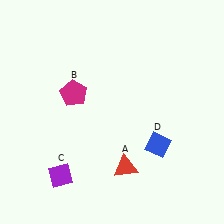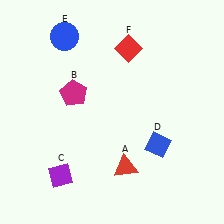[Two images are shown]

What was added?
A blue circle (E), a red diamond (F) were added in Image 2.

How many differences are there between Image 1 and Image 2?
There are 2 differences between the two images.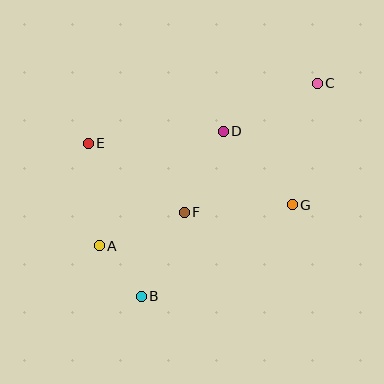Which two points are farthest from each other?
Points B and C are farthest from each other.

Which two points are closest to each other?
Points A and B are closest to each other.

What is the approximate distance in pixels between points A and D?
The distance between A and D is approximately 168 pixels.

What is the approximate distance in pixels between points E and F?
The distance between E and F is approximately 118 pixels.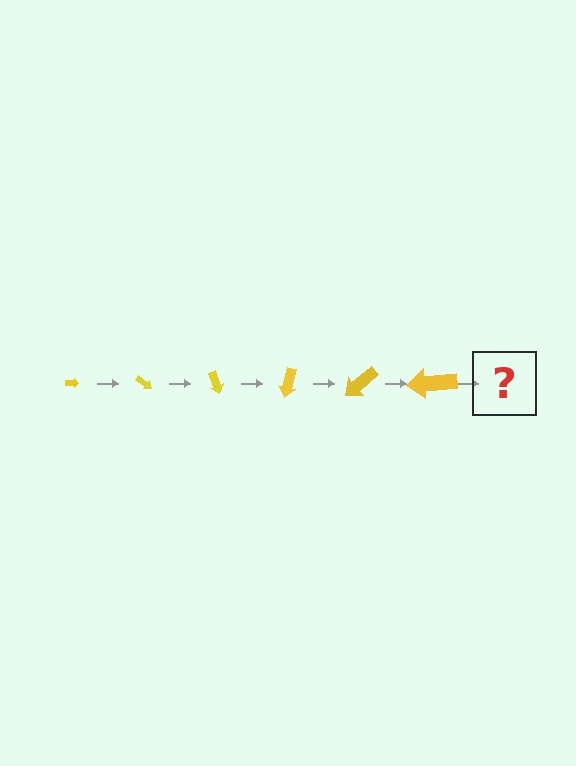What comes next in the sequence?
The next element should be an arrow, larger than the previous one and rotated 210 degrees from the start.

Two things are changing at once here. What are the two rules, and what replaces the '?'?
The two rules are that the arrow grows larger each step and it rotates 35 degrees each step. The '?' should be an arrow, larger than the previous one and rotated 210 degrees from the start.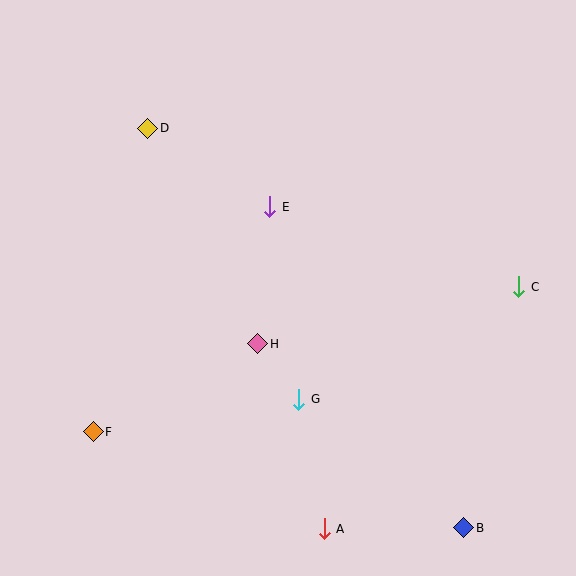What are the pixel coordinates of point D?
Point D is at (148, 128).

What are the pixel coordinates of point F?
Point F is at (93, 431).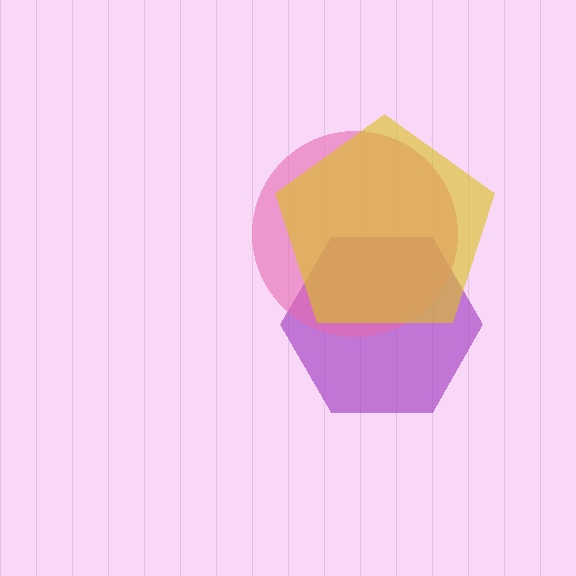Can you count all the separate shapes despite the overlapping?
Yes, there are 3 separate shapes.